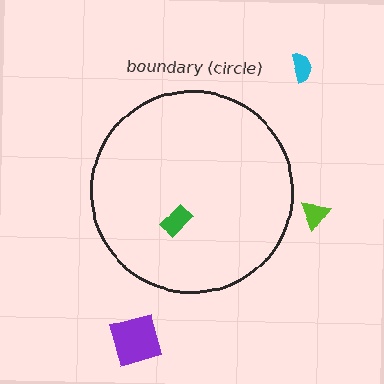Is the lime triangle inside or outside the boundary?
Outside.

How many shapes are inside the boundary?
1 inside, 3 outside.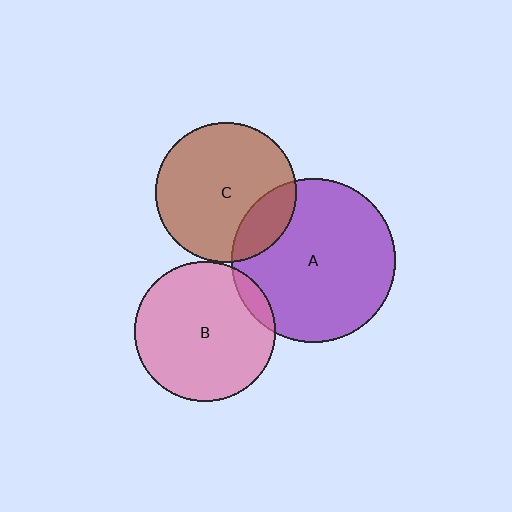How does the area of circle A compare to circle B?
Approximately 1.3 times.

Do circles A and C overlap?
Yes.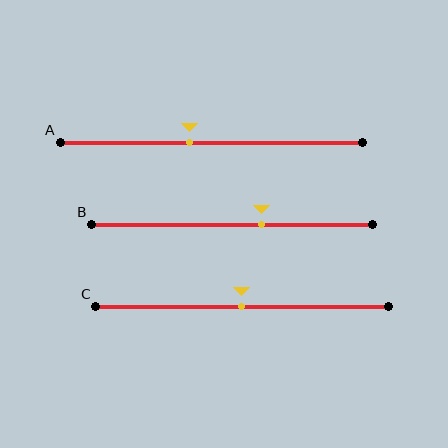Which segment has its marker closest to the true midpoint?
Segment C has its marker closest to the true midpoint.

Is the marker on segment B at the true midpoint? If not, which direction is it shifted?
No, the marker on segment B is shifted to the right by about 11% of the segment length.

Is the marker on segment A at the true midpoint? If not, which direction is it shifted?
No, the marker on segment A is shifted to the left by about 7% of the segment length.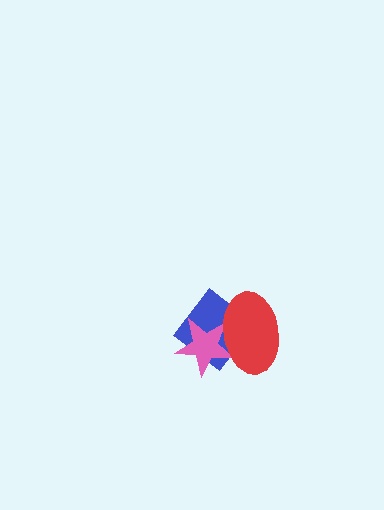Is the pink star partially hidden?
Yes, it is partially covered by another shape.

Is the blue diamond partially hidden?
Yes, it is partially covered by another shape.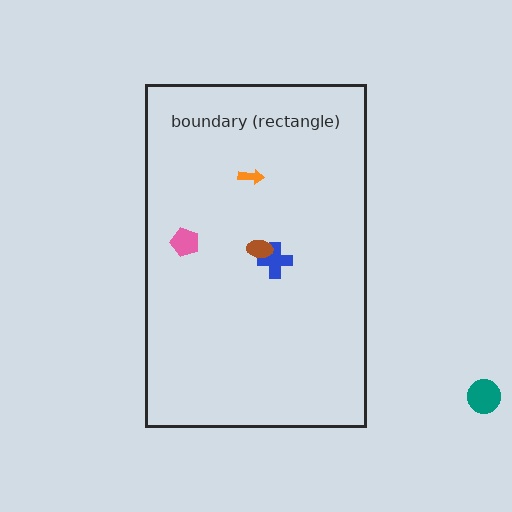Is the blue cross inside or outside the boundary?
Inside.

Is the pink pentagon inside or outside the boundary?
Inside.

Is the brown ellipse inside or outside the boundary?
Inside.